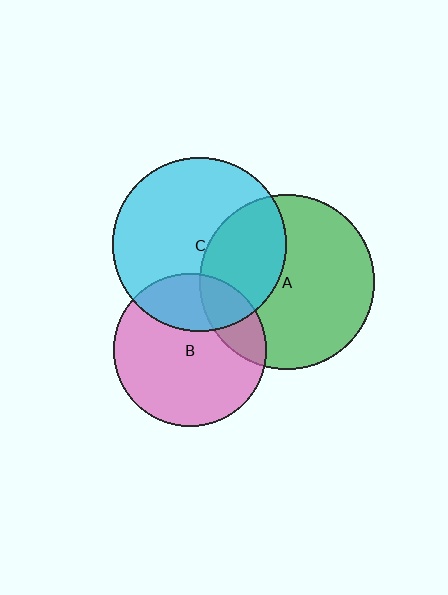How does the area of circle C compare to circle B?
Approximately 1.3 times.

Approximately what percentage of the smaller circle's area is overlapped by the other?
Approximately 35%.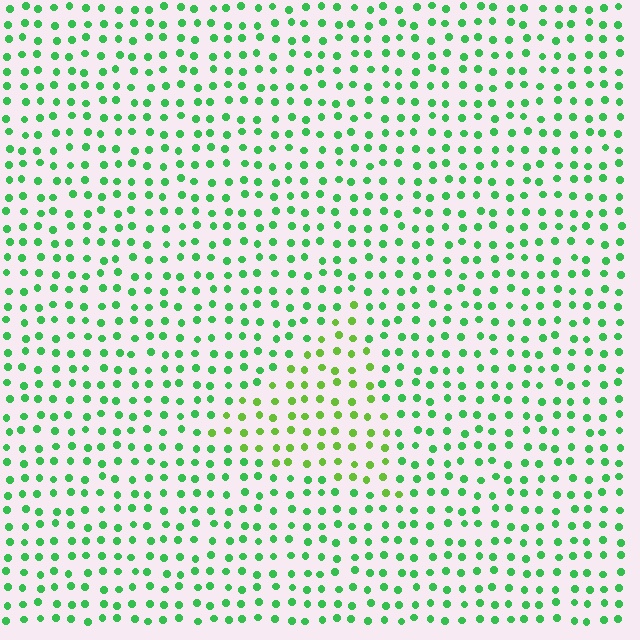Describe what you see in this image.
The image is filled with small green elements in a uniform arrangement. A triangle-shaped region is visible where the elements are tinted to a slightly different hue, forming a subtle color boundary.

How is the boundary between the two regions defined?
The boundary is defined purely by a slight shift in hue (about 32 degrees). Spacing, size, and orientation are identical on both sides.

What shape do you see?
I see a triangle.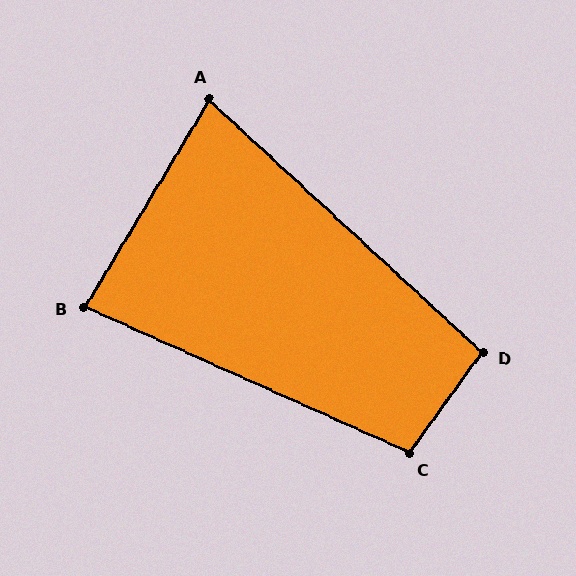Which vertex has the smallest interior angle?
A, at approximately 78 degrees.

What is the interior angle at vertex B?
Approximately 83 degrees (acute).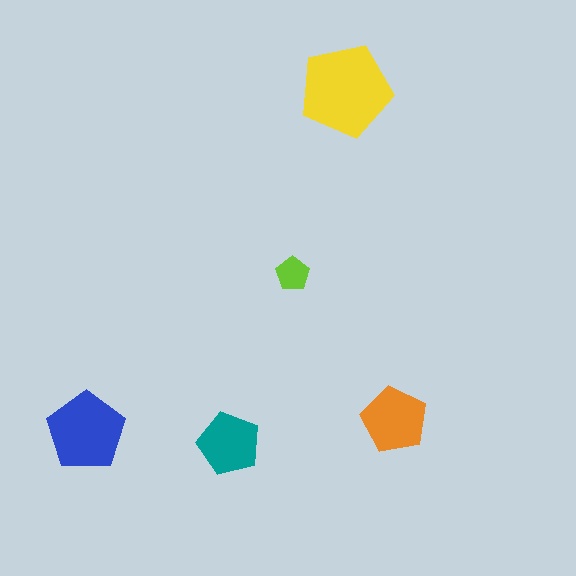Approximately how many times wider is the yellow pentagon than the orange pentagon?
About 1.5 times wider.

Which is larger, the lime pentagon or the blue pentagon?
The blue one.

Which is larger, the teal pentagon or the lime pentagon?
The teal one.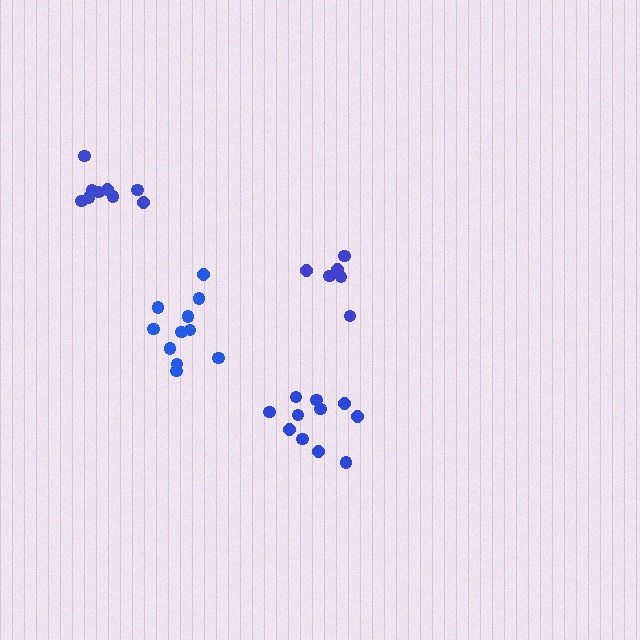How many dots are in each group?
Group 1: 6 dots, Group 2: 11 dots, Group 3: 9 dots, Group 4: 11 dots (37 total).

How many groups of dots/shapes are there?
There are 4 groups.